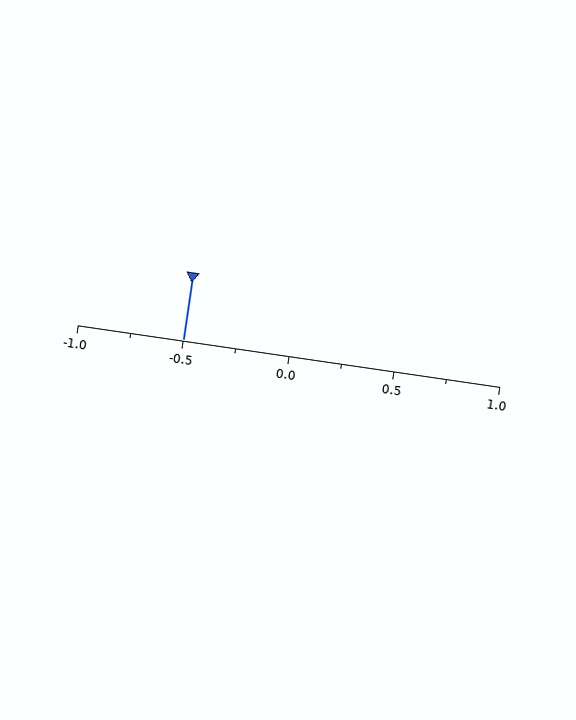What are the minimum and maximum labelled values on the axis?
The axis runs from -1.0 to 1.0.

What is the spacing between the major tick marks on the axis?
The major ticks are spaced 0.5 apart.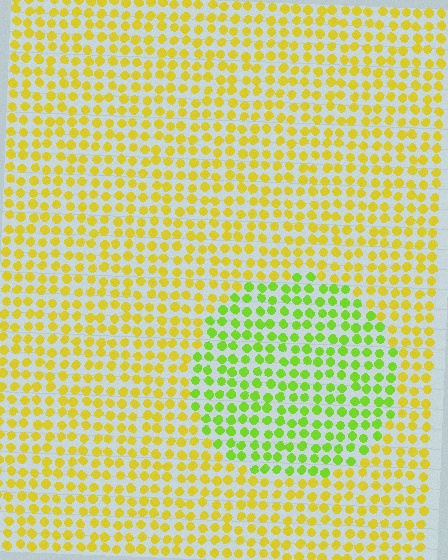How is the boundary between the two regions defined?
The boundary is defined purely by a slight shift in hue (about 40 degrees). Spacing, size, and orientation are identical on both sides.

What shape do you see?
I see a circle.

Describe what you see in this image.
The image is filled with small yellow elements in a uniform arrangement. A circle-shaped region is visible where the elements are tinted to a slightly different hue, forming a subtle color boundary.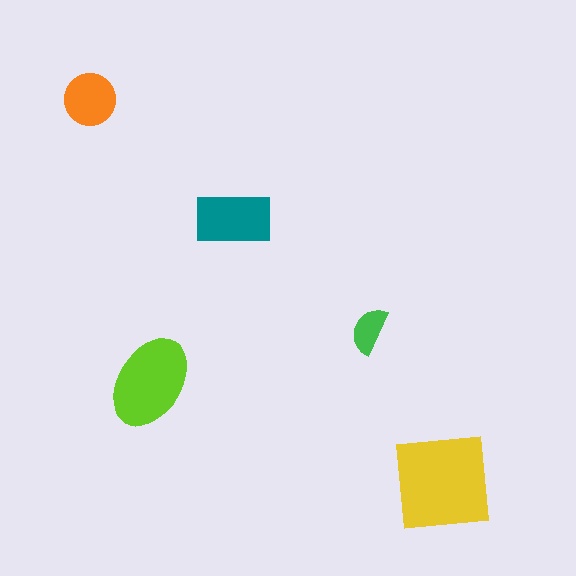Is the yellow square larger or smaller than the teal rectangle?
Larger.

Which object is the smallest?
The green semicircle.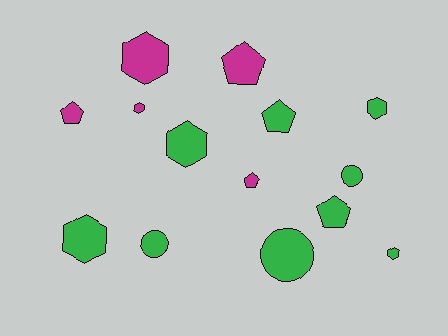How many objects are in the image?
There are 14 objects.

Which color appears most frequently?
Green, with 9 objects.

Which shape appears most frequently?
Hexagon, with 6 objects.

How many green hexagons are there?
There are 4 green hexagons.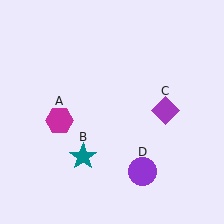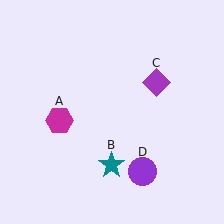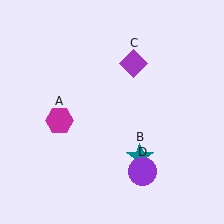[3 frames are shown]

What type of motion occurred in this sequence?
The teal star (object B), purple diamond (object C) rotated counterclockwise around the center of the scene.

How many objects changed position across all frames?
2 objects changed position: teal star (object B), purple diamond (object C).